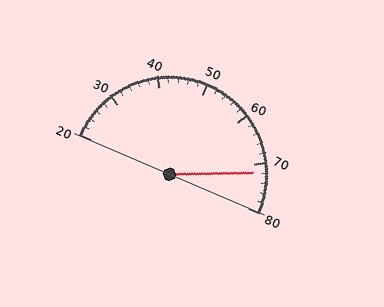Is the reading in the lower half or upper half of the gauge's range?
The reading is in the upper half of the range (20 to 80).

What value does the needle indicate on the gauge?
The needle indicates approximately 72.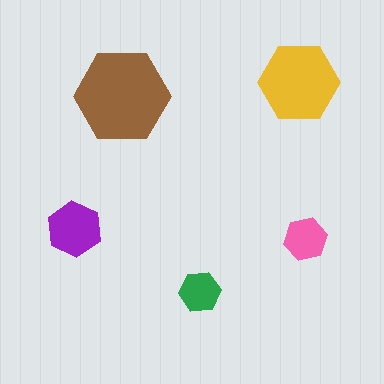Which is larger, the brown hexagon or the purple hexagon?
The brown one.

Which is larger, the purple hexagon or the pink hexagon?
The purple one.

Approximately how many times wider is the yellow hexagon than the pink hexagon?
About 2 times wider.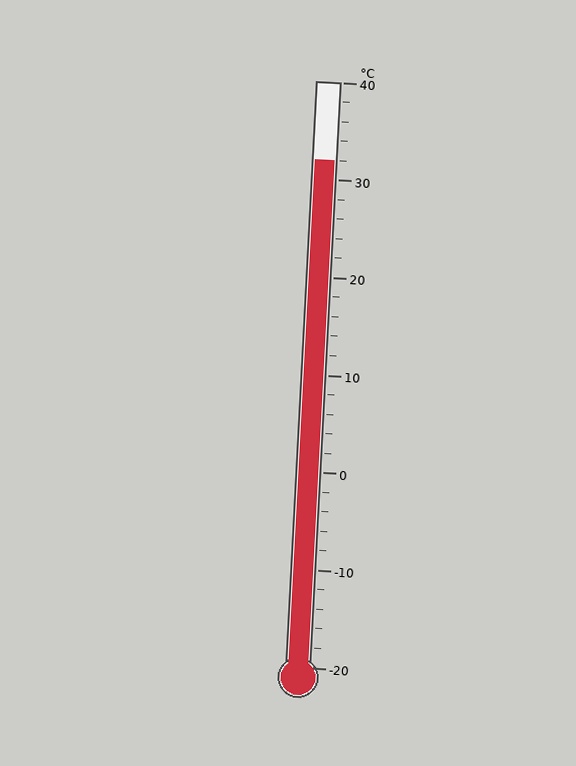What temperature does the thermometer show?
The thermometer shows approximately 32°C.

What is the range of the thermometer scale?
The thermometer scale ranges from -20°C to 40°C.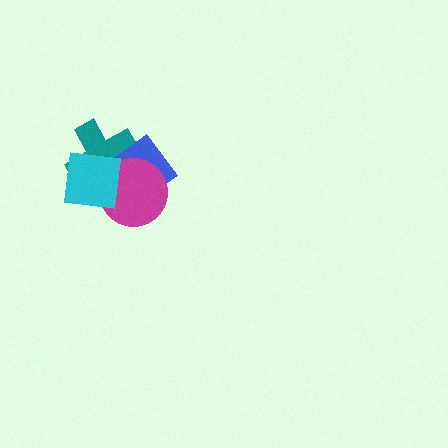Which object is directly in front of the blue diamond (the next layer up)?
The magenta circle is directly in front of the blue diamond.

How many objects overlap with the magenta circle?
3 objects overlap with the magenta circle.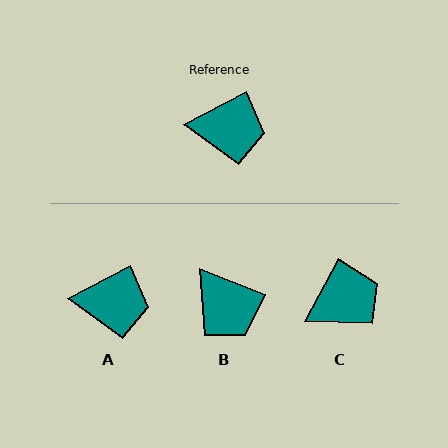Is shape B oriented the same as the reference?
No, it is off by about 49 degrees.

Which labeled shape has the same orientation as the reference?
A.